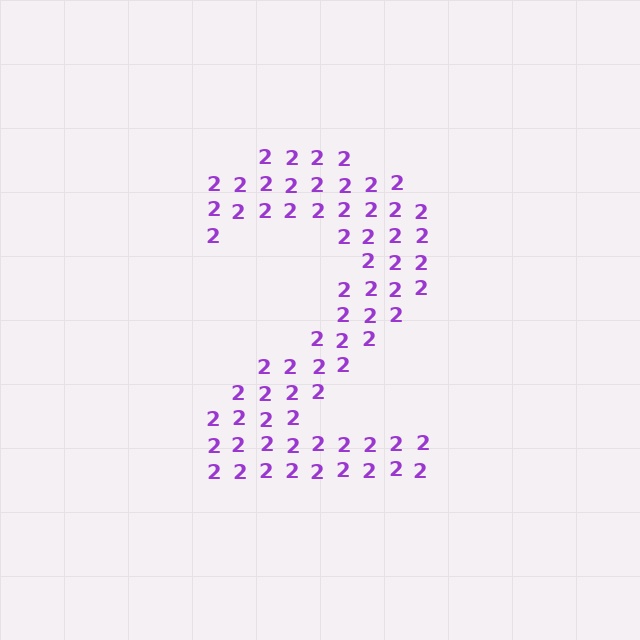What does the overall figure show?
The overall figure shows the digit 2.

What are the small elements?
The small elements are digit 2's.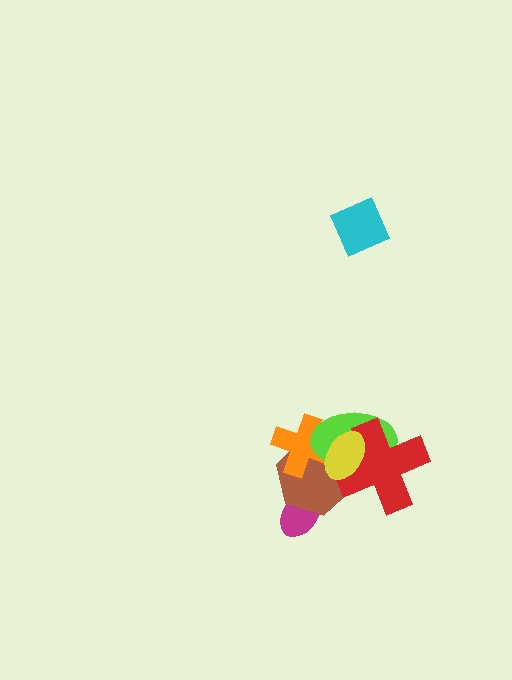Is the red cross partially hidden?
Yes, it is partially covered by another shape.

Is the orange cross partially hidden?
Yes, it is partially covered by another shape.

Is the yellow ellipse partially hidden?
No, no other shape covers it.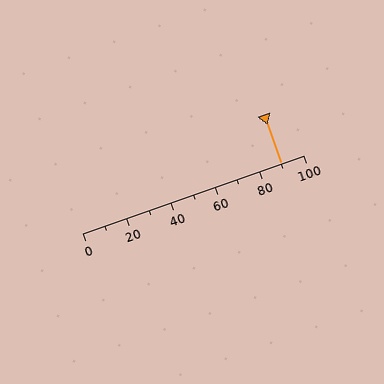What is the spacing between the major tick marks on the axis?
The major ticks are spaced 20 apart.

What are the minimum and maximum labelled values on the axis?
The axis runs from 0 to 100.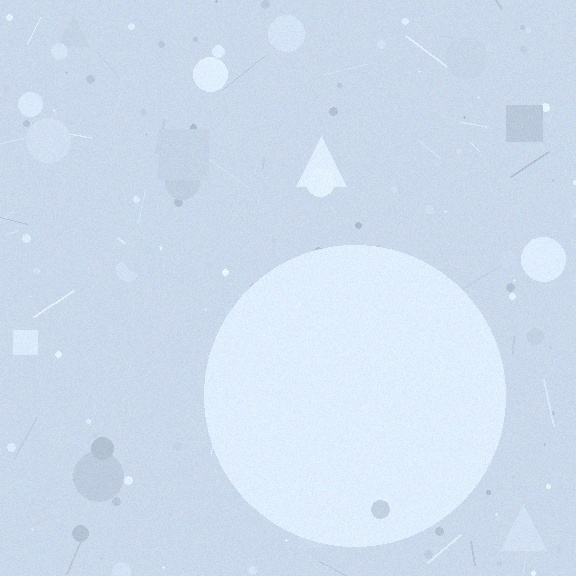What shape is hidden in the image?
A circle is hidden in the image.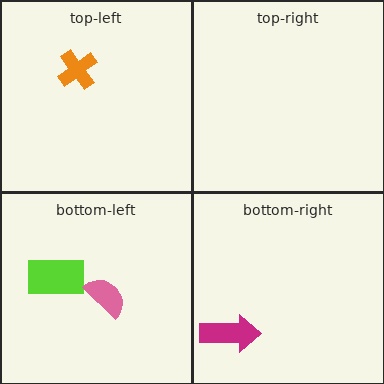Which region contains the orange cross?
The top-left region.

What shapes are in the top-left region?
The orange cross.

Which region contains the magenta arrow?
The bottom-right region.